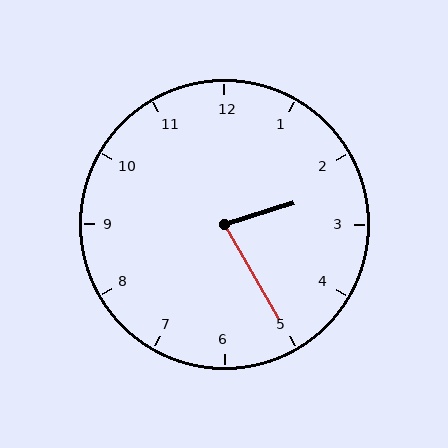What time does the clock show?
2:25.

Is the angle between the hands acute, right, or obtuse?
It is acute.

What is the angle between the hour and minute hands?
Approximately 78 degrees.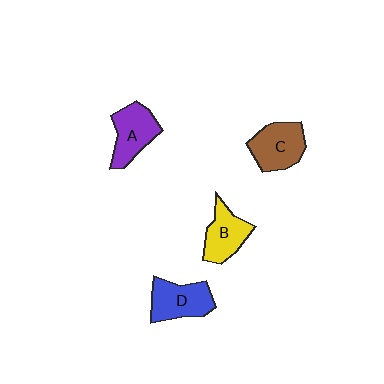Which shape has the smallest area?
Shape B (yellow).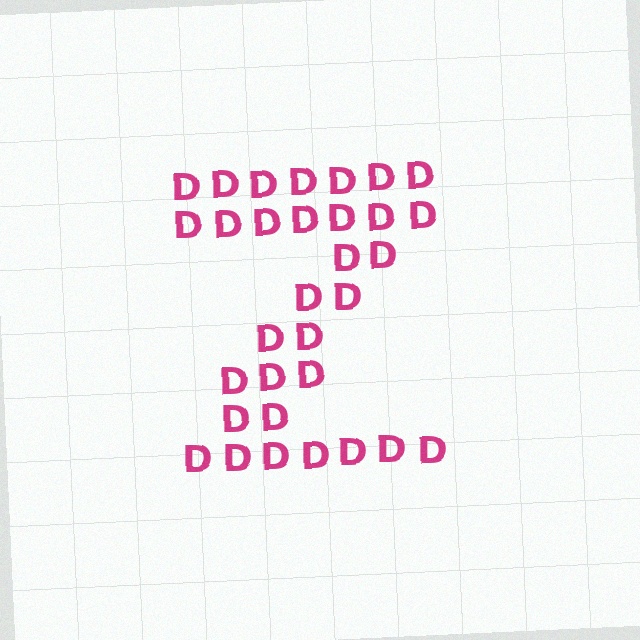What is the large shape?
The large shape is the letter Z.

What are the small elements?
The small elements are letter D's.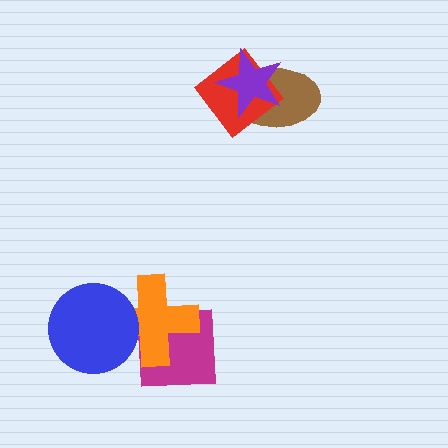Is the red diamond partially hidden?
Yes, it is partially covered by another shape.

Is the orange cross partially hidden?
Yes, it is partially covered by another shape.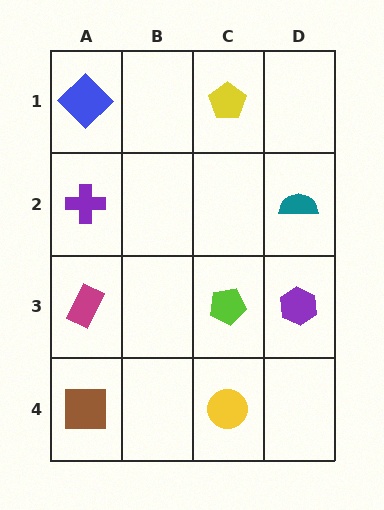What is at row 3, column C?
A lime pentagon.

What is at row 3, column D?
A purple hexagon.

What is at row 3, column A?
A magenta rectangle.